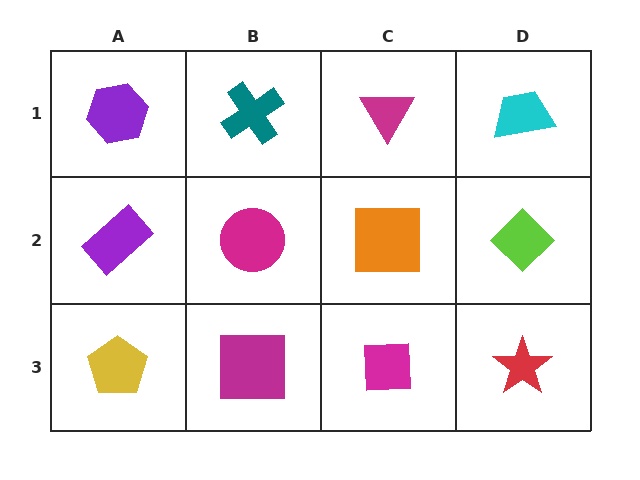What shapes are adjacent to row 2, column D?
A cyan trapezoid (row 1, column D), a red star (row 3, column D), an orange square (row 2, column C).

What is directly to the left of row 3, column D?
A magenta square.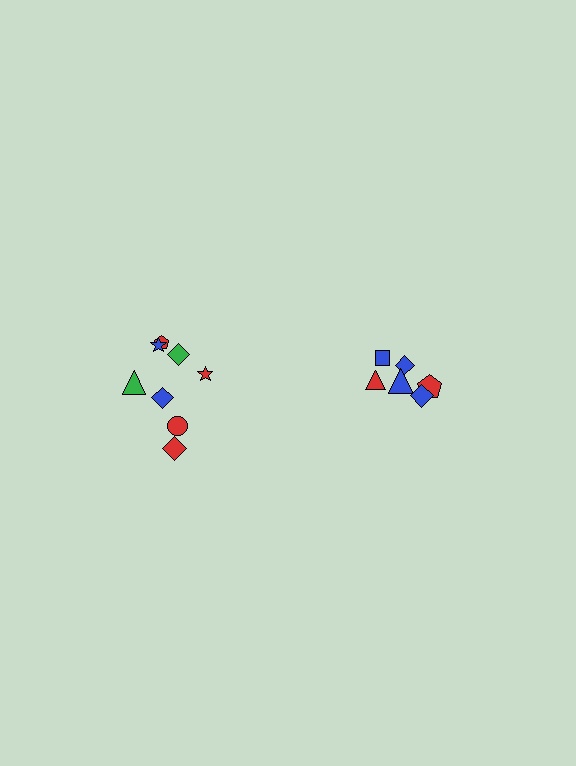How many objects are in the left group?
There are 8 objects.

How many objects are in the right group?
There are 6 objects.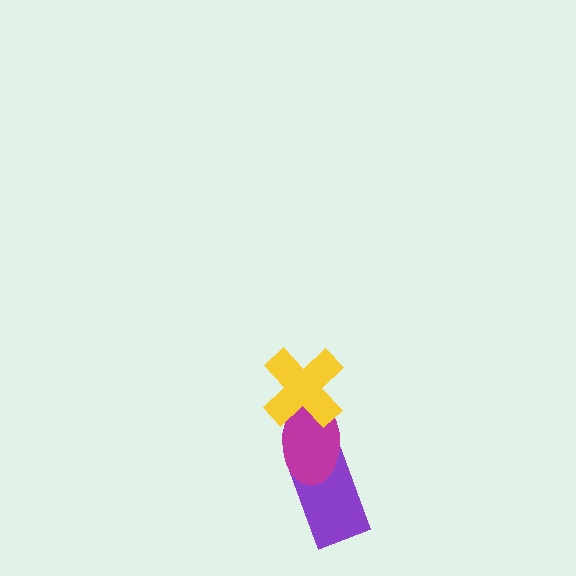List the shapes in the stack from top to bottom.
From top to bottom: the yellow cross, the magenta ellipse, the purple rectangle.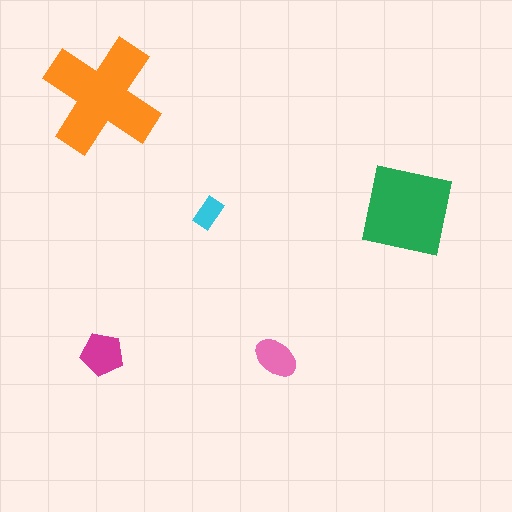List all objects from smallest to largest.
The cyan rectangle, the pink ellipse, the magenta pentagon, the green square, the orange cross.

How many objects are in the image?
There are 5 objects in the image.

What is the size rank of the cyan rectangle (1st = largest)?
5th.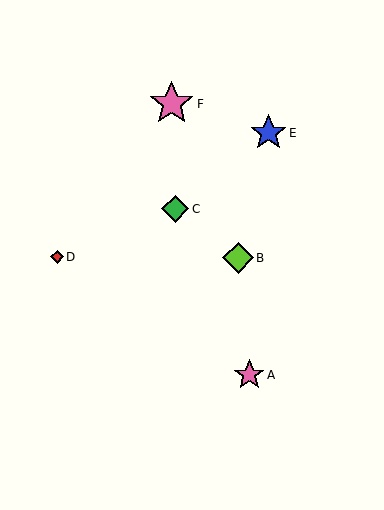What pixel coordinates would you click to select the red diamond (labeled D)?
Click at (57, 257) to select the red diamond D.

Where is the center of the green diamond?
The center of the green diamond is at (175, 209).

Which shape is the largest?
The pink star (labeled F) is the largest.